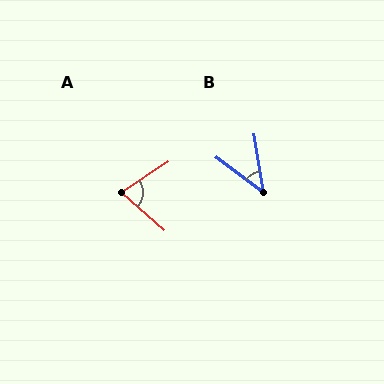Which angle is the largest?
A, at approximately 75 degrees.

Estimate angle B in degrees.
Approximately 44 degrees.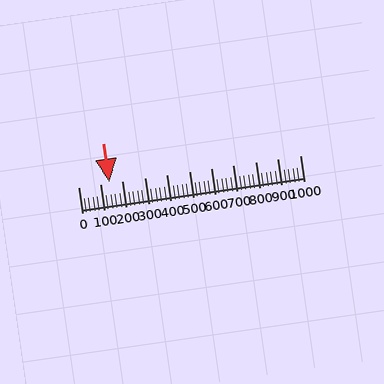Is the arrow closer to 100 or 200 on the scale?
The arrow is closer to 100.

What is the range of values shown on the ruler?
The ruler shows values from 0 to 1000.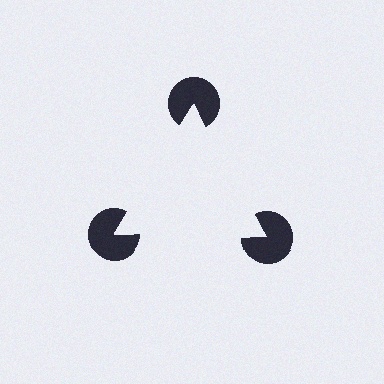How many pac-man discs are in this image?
There are 3 — one at each vertex of the illusory triangle.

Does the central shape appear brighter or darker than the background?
It typically appears slightly brighter than the background, even though no actual brightness change is drawn.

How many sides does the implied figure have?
3 sides.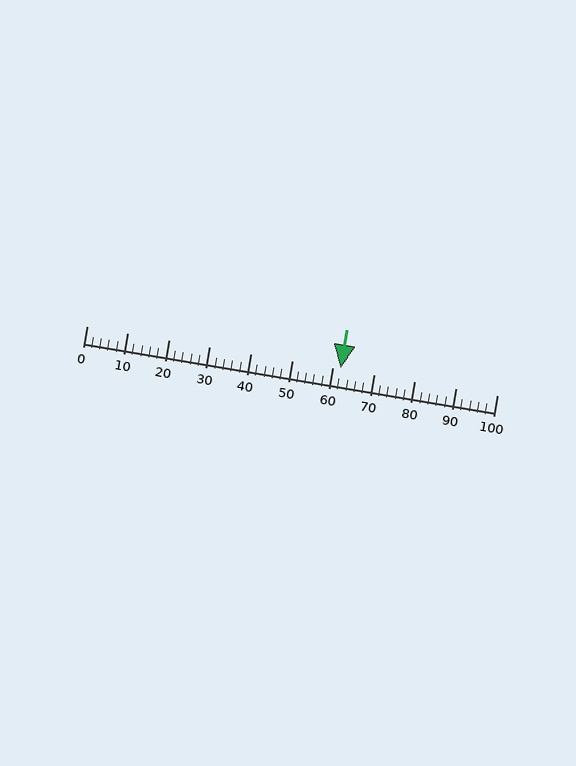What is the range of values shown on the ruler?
The ruler shows values from 0 to 100.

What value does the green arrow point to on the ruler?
The green arrow points to approximately 62.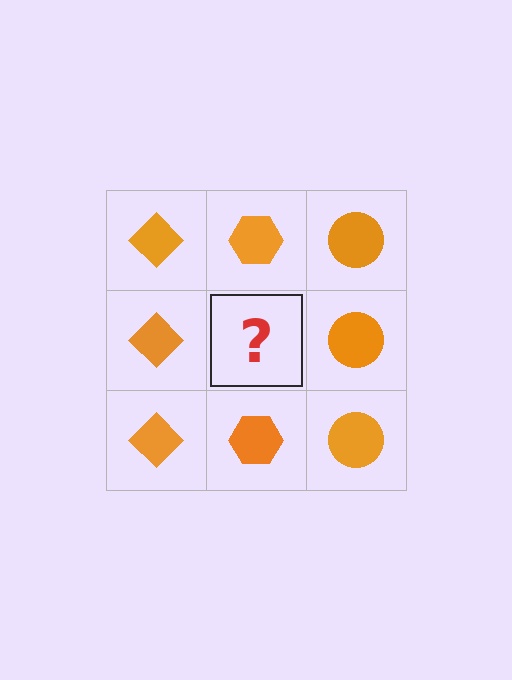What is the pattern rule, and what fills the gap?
The rule is that each column has a consistent shape. The gap should be filled with an orange hexagon.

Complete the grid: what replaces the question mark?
The question mark should be replaced with an orange hexagon.